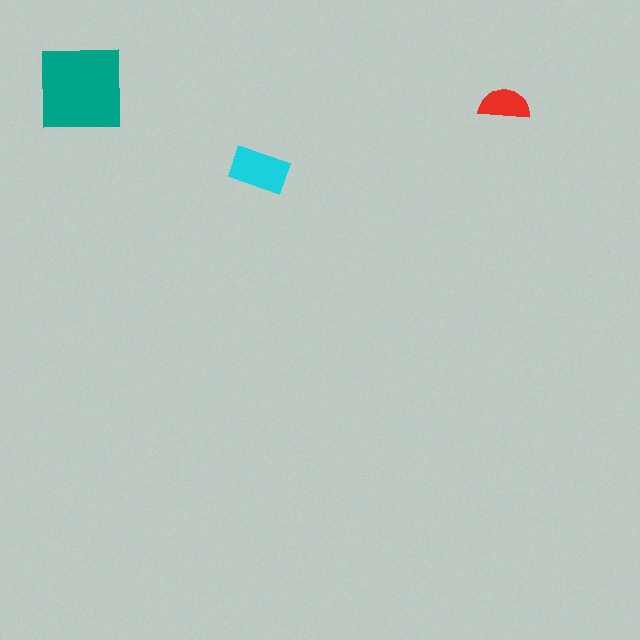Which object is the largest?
The teal square.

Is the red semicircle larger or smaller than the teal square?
Smaller.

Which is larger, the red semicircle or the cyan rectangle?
The cyan rectangle.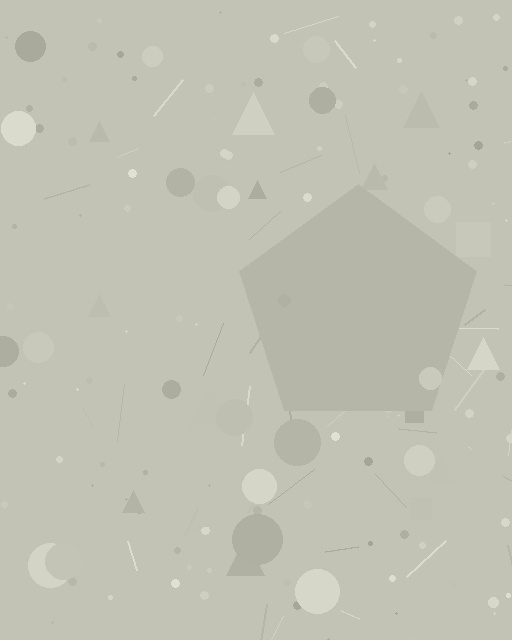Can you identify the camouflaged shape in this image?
The camouflaged shape is a pentagon.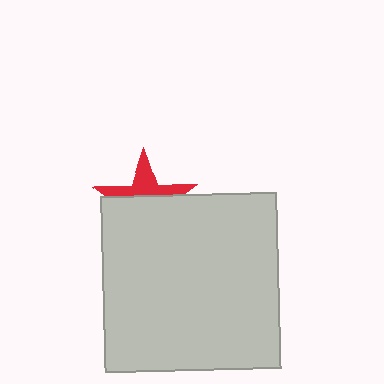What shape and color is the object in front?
The object in front is a light gray square.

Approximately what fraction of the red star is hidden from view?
Roughly 60% of the red star is hidden behind the light gray square.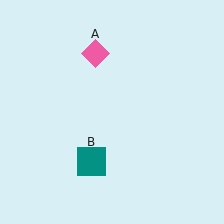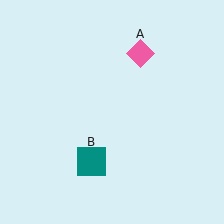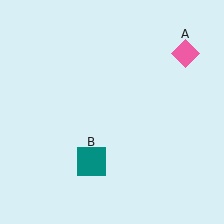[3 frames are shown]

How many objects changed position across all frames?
1 object changed position: pink diamond (object A).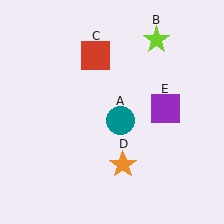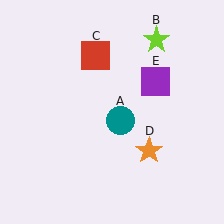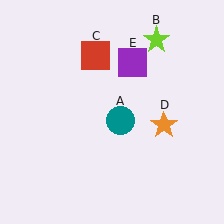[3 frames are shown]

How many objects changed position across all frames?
2 objects changed position: orange star (object D), purple square (object E).